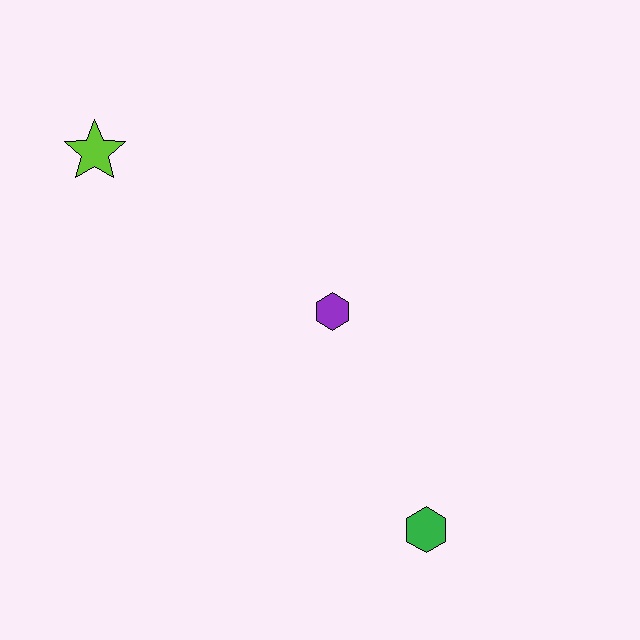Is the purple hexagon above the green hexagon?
Yes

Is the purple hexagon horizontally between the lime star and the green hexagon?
Yes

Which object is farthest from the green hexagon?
The lime star is farthest from the green hexagon.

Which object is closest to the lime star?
The purple hexagon is closest to the lime star.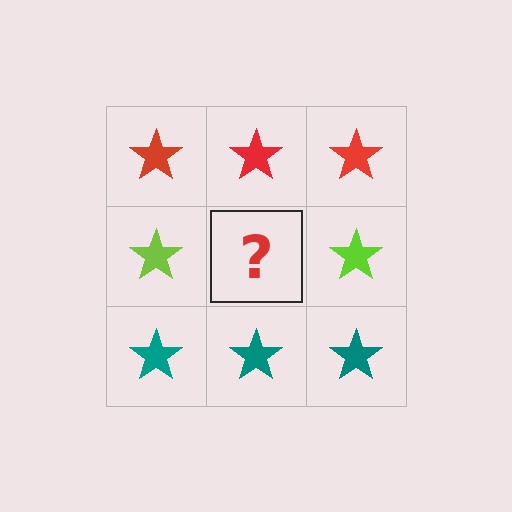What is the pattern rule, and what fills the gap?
The rule is that each row has a consistent color. The gap should be filled with a lime star.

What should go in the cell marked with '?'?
The missing cell should contain a lime star.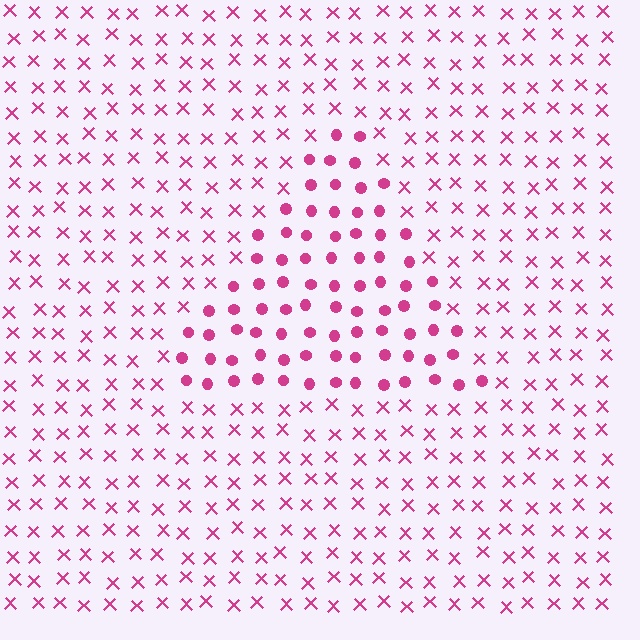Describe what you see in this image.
The image is filled with small magenta elements arranged in a uniform grid. A triangle-shaped region contains circles, while the surrounding area contains X marks. The boundary is defined purely by the change in element shape.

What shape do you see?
I see a triangle.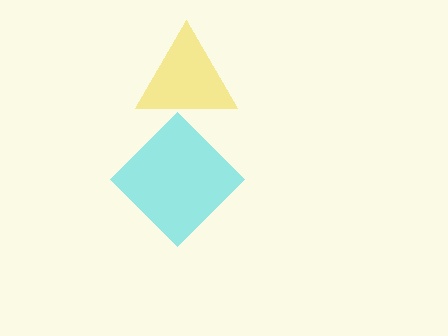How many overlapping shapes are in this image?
There are 2 overlapping shapes in the image.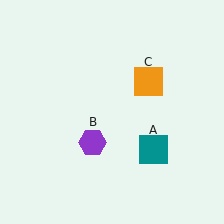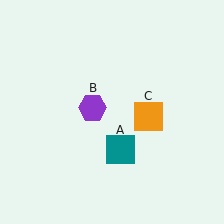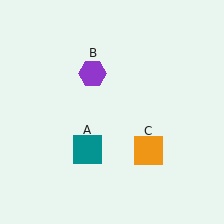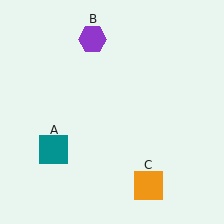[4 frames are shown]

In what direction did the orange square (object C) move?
The orange square (object C) moved down.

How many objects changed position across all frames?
3 objects changed position: teal square (object A), purple hexagon (object B), orange square (object C).